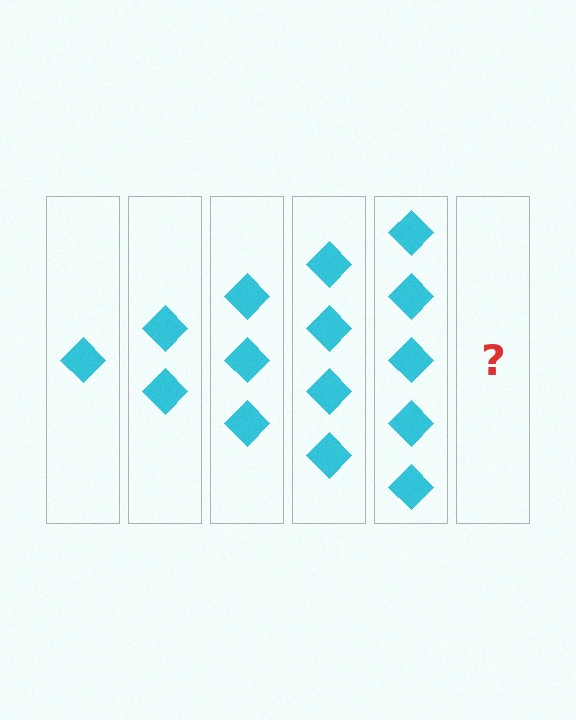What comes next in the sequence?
The next element should be 6 diamonds.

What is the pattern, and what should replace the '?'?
The pattern is that each step adds one more diamond. The '?' should be 6 diamonds.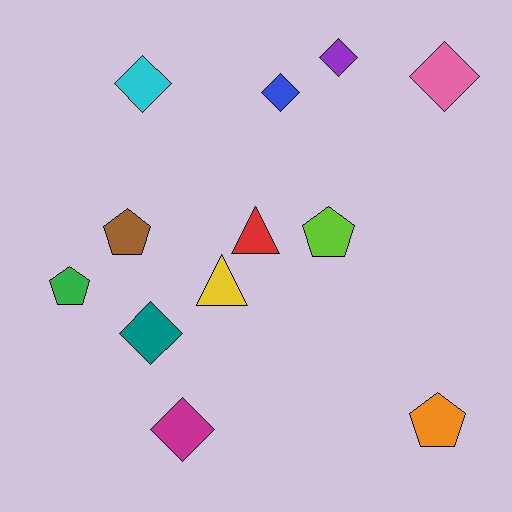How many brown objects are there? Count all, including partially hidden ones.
There is 1 brown object.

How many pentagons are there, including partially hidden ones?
There are 4 pentagons.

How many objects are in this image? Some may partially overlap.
There are 12 objects.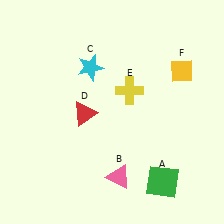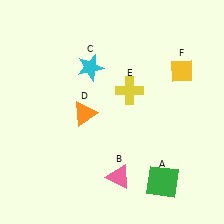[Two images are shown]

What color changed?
The triangle (D) changed from red in Image 1 to orange in Image 2.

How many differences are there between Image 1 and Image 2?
There is 1 difference between the two images.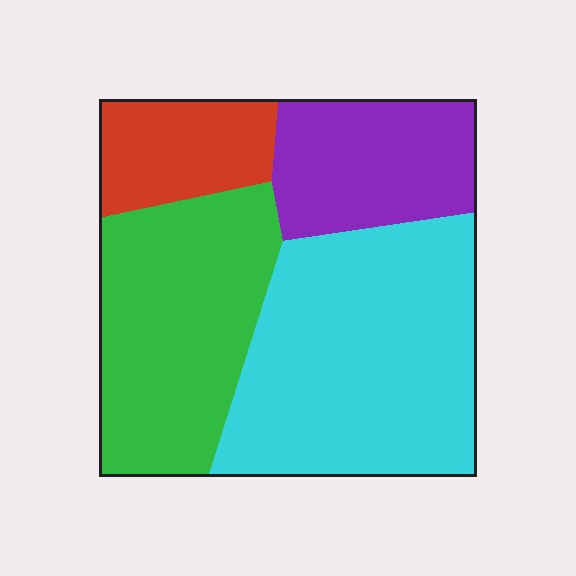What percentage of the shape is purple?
Purple covers 18% of the shape.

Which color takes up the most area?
Cyan, at roughly 40%.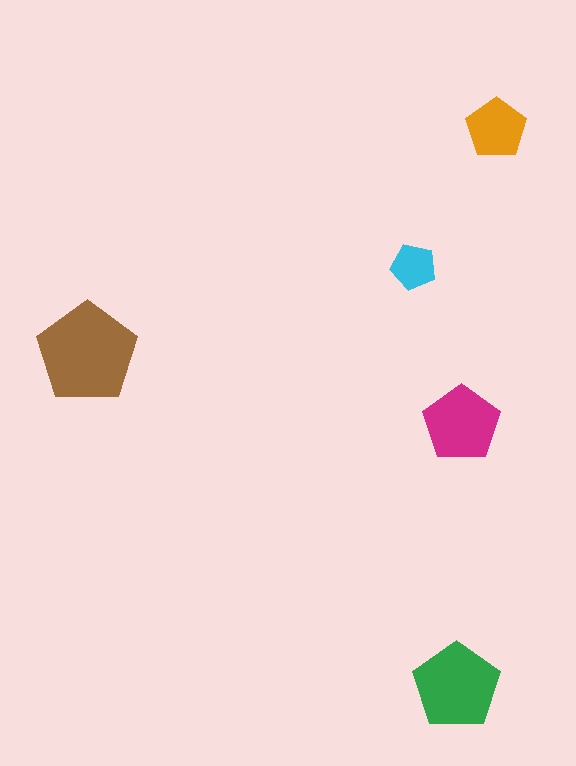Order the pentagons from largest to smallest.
the brown one, the green one, the magenta one, the orange one, the cyan one.